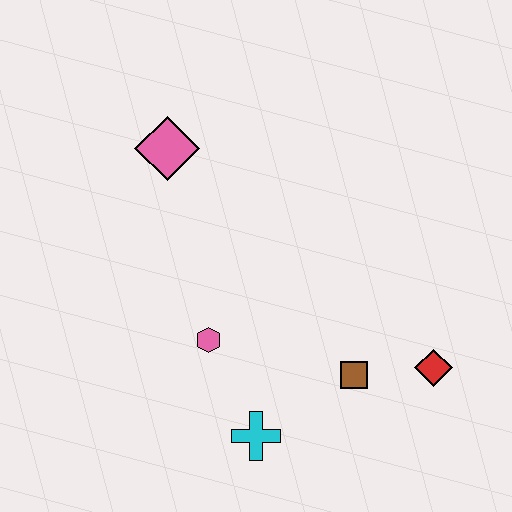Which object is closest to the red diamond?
The brown square is closest to the red diamond.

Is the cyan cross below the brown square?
Yes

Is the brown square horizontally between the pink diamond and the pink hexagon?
No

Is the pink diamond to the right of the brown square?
No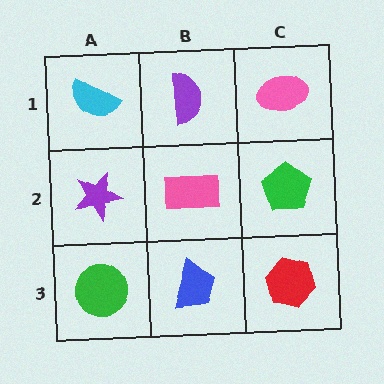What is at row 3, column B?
A blue trapezoid.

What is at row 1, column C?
A pink ellipse.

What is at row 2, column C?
A green pentagon.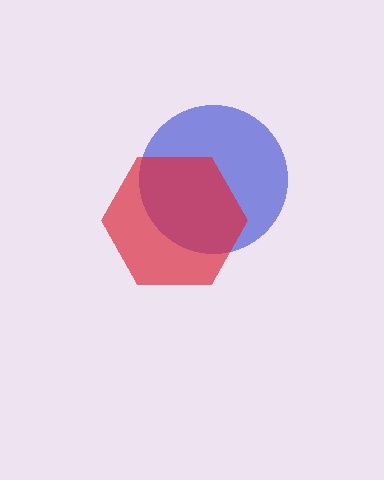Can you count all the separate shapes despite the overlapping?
Yes, there are 2 separate shapes.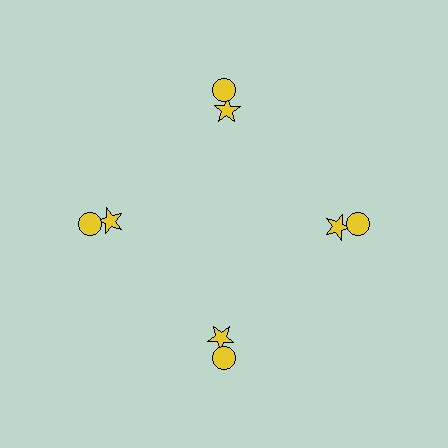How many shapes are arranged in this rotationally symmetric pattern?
There are 8 shapes, arranged in 4 groups of 2.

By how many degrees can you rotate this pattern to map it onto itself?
The pattern maps onto itself every 90 degrees of rotation.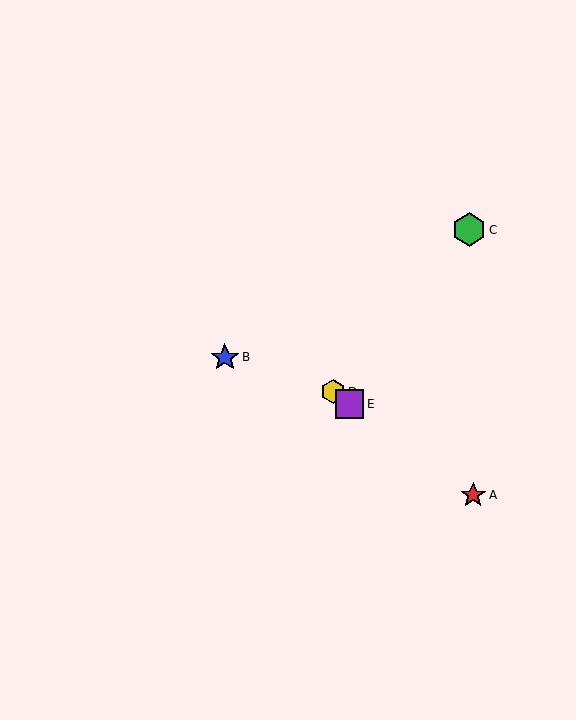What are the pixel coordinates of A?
Object A is at (473, 495).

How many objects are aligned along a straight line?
3 objects (A, D, E) are aligned along a straight line.